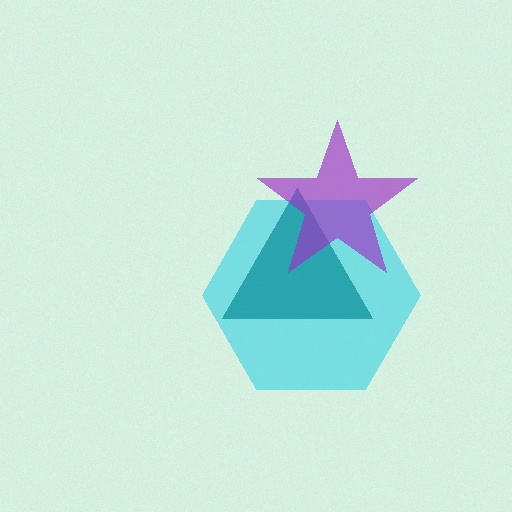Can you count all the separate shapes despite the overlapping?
Yes, there are 3 separate shapes.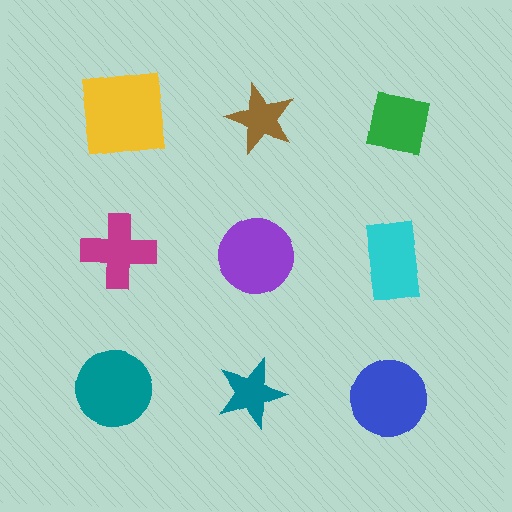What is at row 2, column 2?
A purple circle.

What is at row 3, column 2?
A teal star.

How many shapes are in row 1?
3 shapes.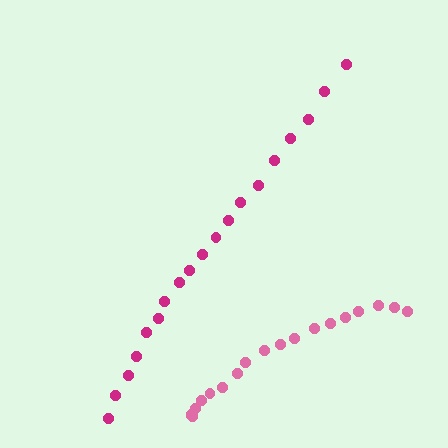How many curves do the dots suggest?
There are 2 distinct paths.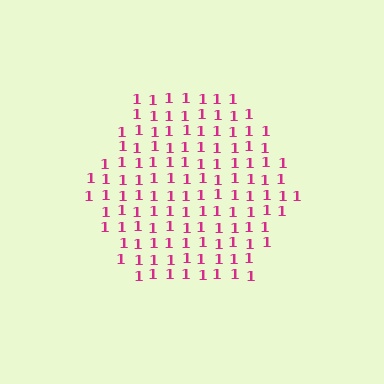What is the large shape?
The large shape is a hexagon.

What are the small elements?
The small elements are digit 1's.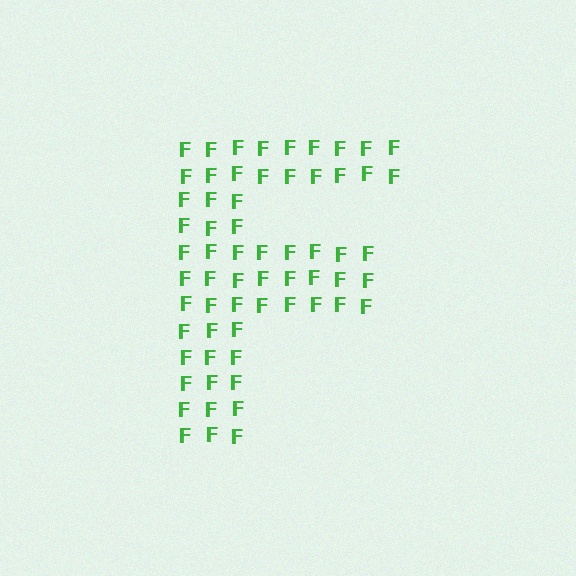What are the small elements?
The small elements are letter F's.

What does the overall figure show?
The overall figure shows the letter F.